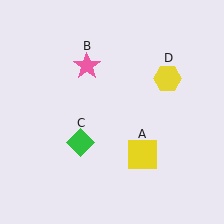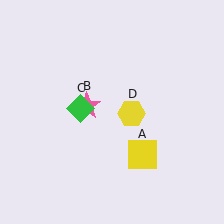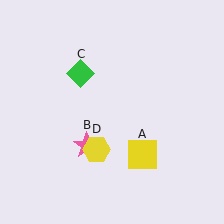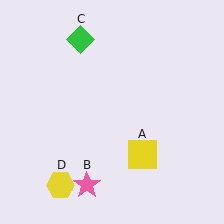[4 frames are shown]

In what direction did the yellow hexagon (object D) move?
The yellow hexagon (object D) moved down and to the left.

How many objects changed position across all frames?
3 objects changed position: pink star (object B), green diamond (object C), yellow hexagon (object D).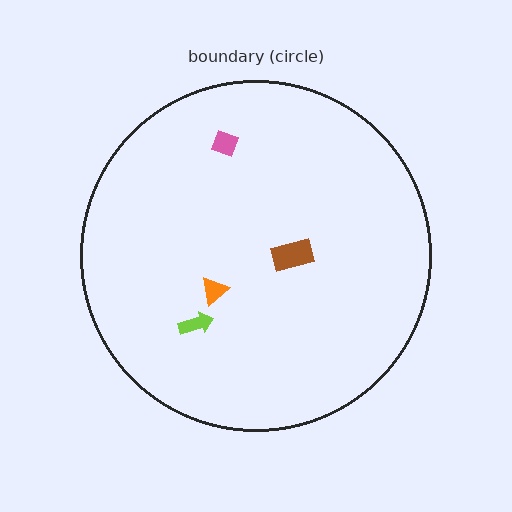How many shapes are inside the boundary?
4 inside, 0 outside.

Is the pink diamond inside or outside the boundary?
Inside.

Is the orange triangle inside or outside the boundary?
Inside.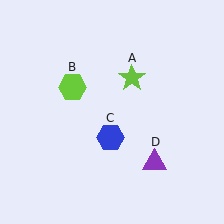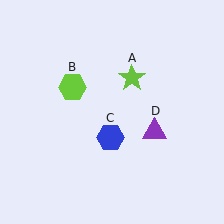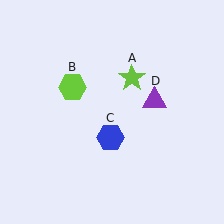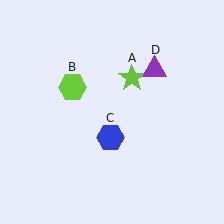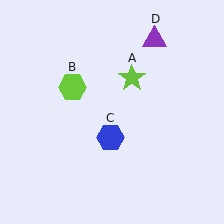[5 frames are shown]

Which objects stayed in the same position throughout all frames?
Lime star (object A) and lime hexagon (object B) and blue hexagon (object C) remained stationary.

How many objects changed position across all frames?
1 object changed position: purple triangle (object D).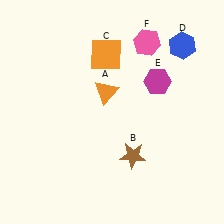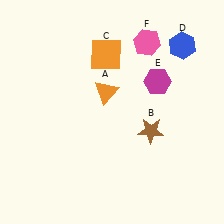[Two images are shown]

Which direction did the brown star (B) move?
The brown star (B) moved up.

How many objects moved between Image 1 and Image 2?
1 object moved between the two images.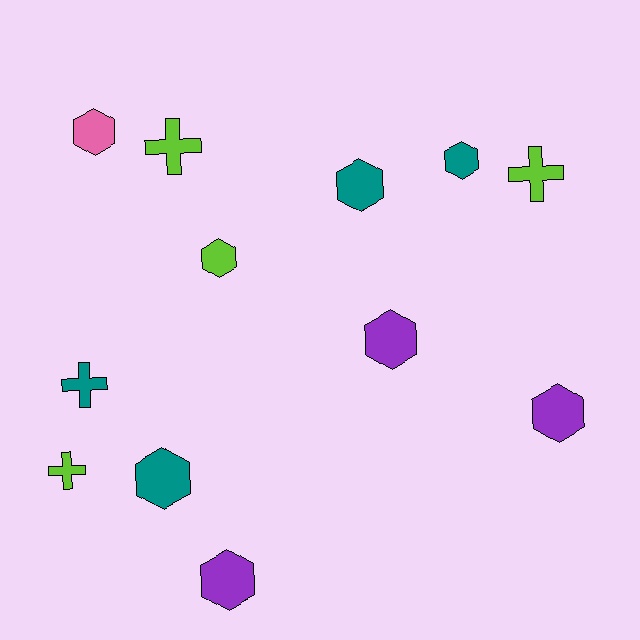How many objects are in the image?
There are 12 objects.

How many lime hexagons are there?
There is 1 lime hexagon.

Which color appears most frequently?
Teal, with 4 objects.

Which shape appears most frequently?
Hexagon, with 8 objects.